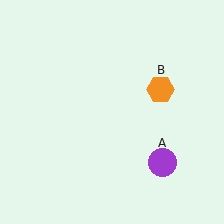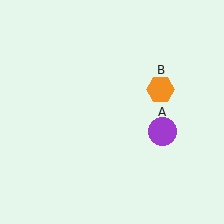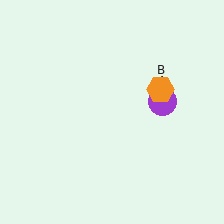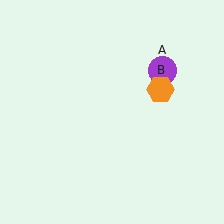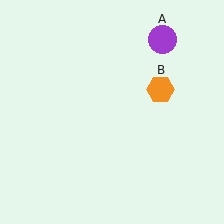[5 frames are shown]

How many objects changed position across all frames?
1 object changed position: purple circle (object A).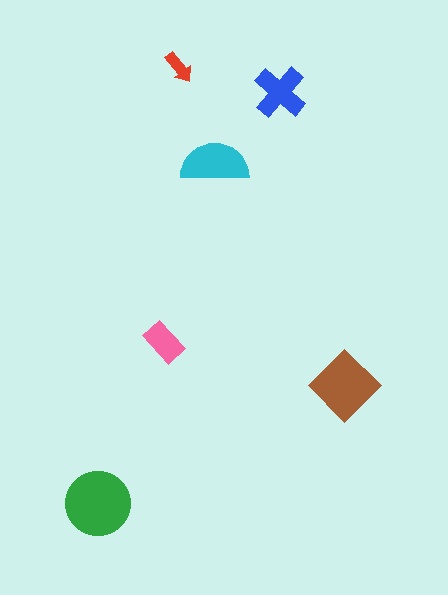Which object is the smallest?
The red arrow.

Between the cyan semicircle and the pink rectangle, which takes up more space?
The cyan semicircle.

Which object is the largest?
The green circle.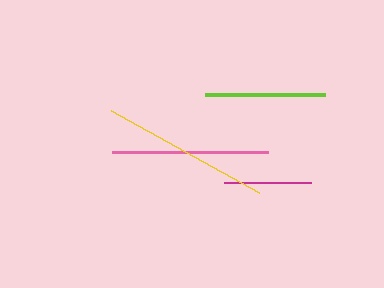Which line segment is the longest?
The yellow line is the longest at approximately 170 pixels.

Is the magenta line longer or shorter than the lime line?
The lime line is longer than the magenta line.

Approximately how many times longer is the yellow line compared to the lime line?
The yellow line is approximately 1.4 times the length of the lime line.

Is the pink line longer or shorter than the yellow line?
The yellow line is longer than the pink line.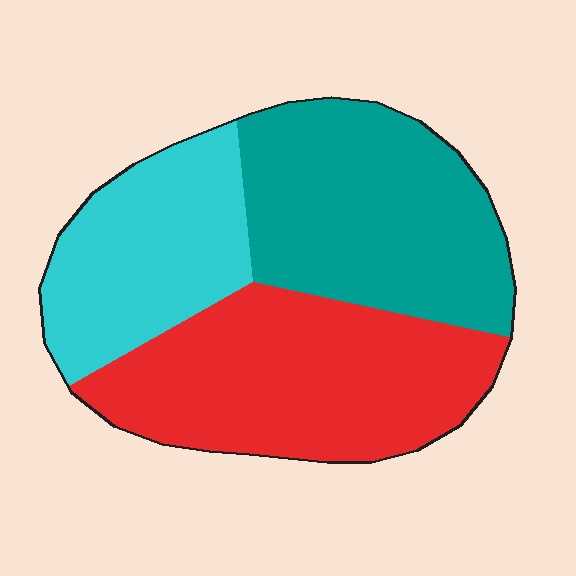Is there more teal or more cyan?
Teal.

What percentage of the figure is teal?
Teal covers roughly 35% of the figure.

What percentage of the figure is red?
Red takes up between a third and a half of the figure.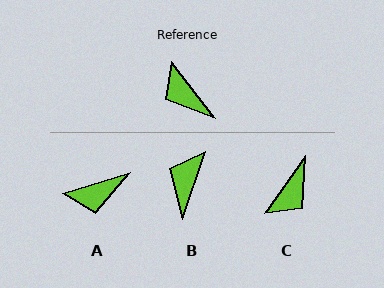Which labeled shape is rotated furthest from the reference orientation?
C, about 107 degrees away.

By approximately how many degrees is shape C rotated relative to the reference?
Approximately 107 degrees counter-clockwise.